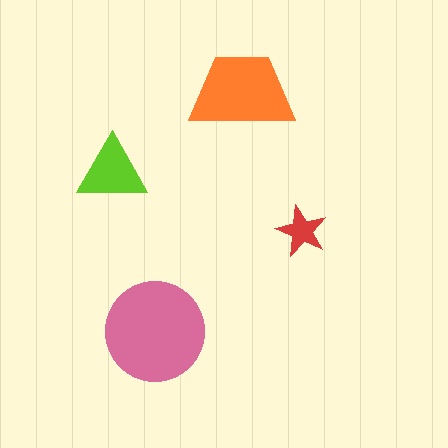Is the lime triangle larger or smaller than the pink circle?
Smaller.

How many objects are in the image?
There are 4 objects in the image.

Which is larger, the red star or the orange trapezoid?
The orange trapezoid.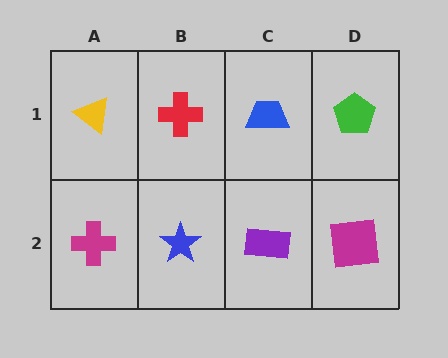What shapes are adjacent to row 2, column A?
A yellow triangle (row 1, column A), a blue star (row 2, column B).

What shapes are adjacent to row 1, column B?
A blue star (row 2, column B), a yellow triangle (row 1, column A), a blue trapezoid (row 1, column C).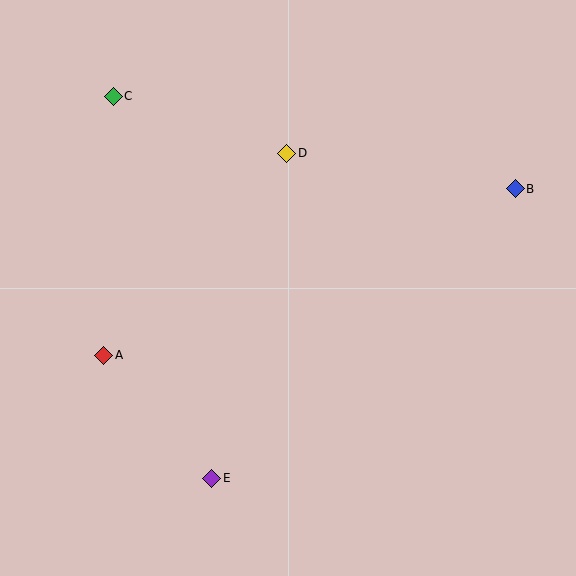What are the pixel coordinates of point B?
Point B is at (515, 189).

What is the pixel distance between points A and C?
The distance between A and C is 259 pixels.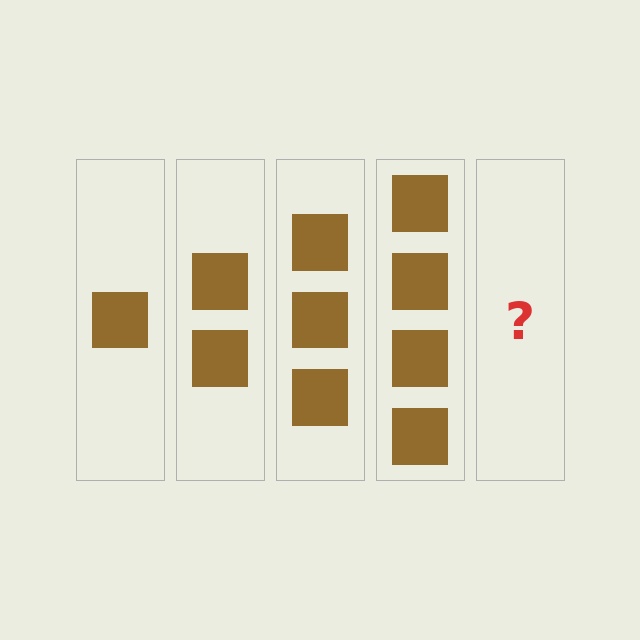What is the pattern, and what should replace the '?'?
The pattern is that each step adds one more square. The '?' should be 5 squares.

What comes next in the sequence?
The next element should be 5 squares.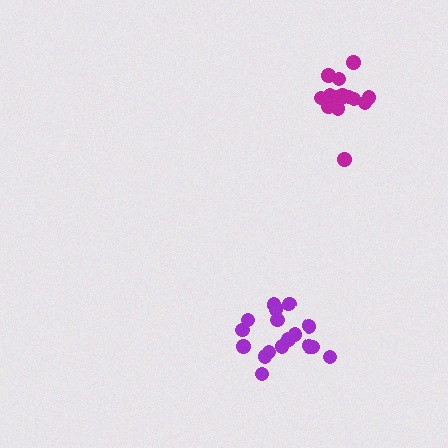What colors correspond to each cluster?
The clusters are colored: magenta, purple.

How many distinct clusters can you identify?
There are 2 distinct clusters.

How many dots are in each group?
Group 1: 15 dots, Group 2: 17 dots (32 total).